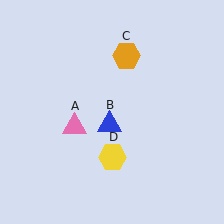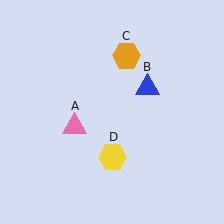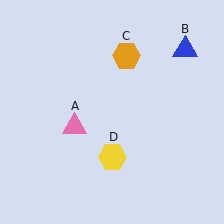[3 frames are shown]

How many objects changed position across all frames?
1 object changed position: blue triangle (object B).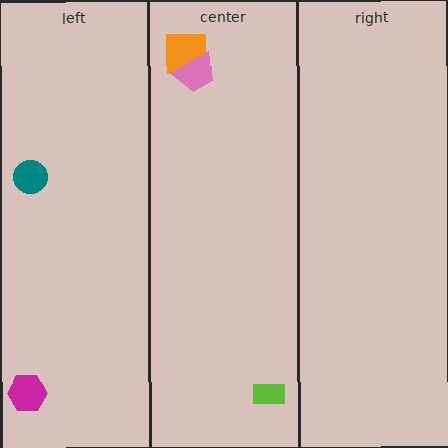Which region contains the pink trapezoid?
The center region.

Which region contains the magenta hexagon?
The left region.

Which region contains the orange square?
The center region.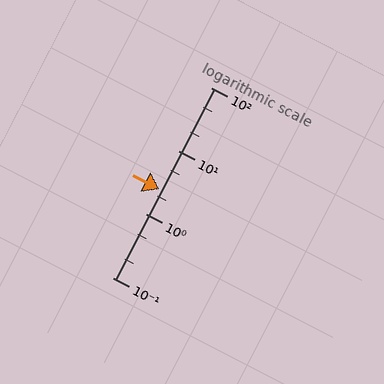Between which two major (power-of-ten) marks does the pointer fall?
The pointer is between 1 and 10.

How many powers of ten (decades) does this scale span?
The scale spans 3 decades, from 0.1 to 100.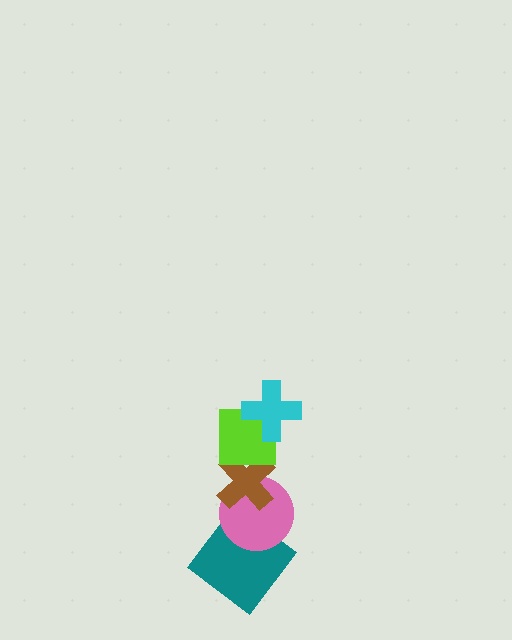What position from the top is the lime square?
The lime square is 2nd from the top.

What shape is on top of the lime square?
The cyan cross is on top of the lime square.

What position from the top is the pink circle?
The pink circle is 4th from the top.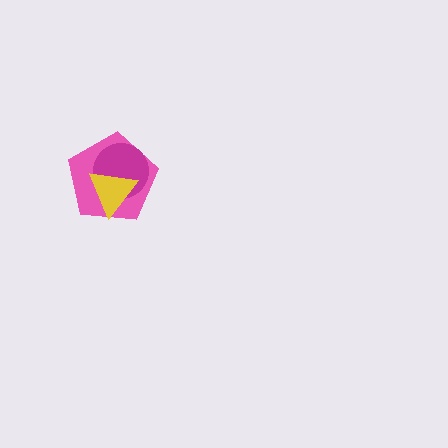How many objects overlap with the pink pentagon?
2 objects overlap with the pink pentagon.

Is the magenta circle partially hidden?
Yes, it is partially covered by another shape.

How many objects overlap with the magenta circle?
2 objects overlap with the magenta circle.